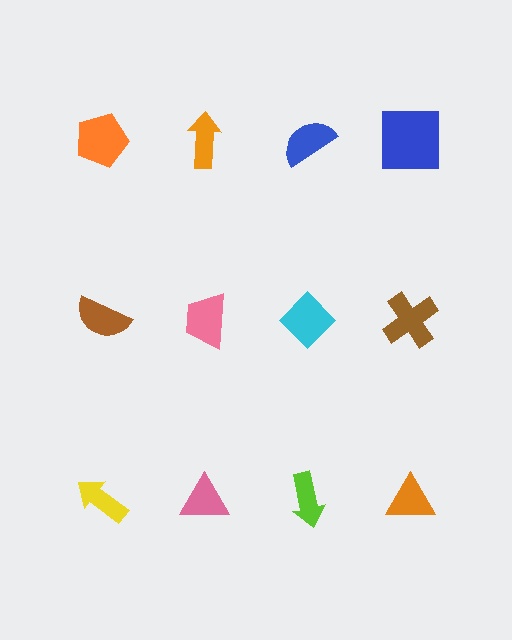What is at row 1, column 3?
A blue semicircle.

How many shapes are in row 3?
4 shapes.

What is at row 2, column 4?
A brown cross.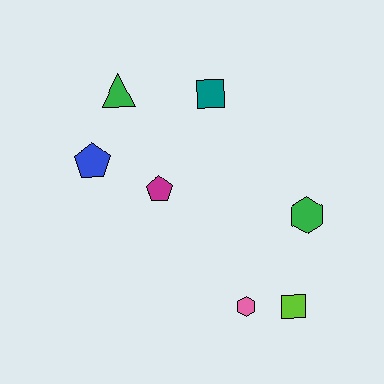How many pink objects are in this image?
There is 1 pink object.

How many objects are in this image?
There are 7 objects.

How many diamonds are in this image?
There are no diamonds.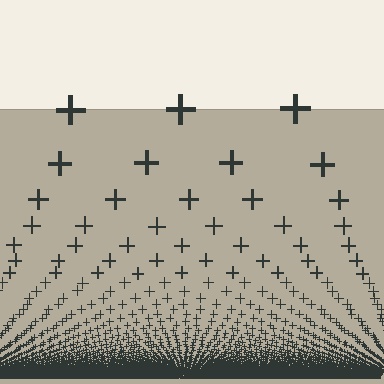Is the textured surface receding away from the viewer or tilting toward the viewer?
The surface appears to tilt toward the viewer. Texture elements get larger and sparser toward the top.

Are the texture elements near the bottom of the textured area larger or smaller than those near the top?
Smaller. The gradient is inverted — elements near the bottom are smaller and denser.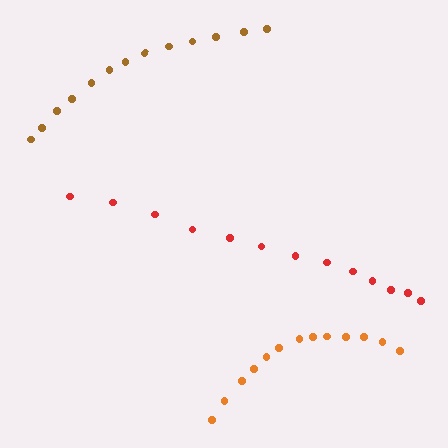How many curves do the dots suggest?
There are 3 distinct paths.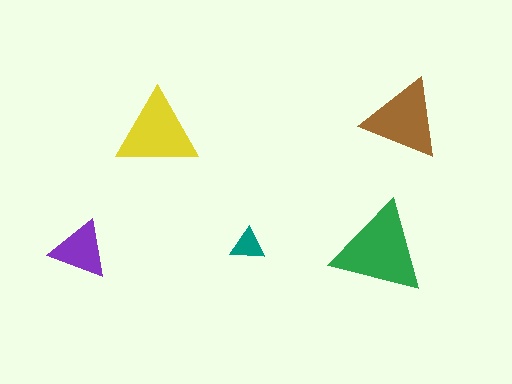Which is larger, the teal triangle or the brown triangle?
The brown one.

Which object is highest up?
The brown triangle is topmost.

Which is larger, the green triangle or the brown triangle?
The green one.